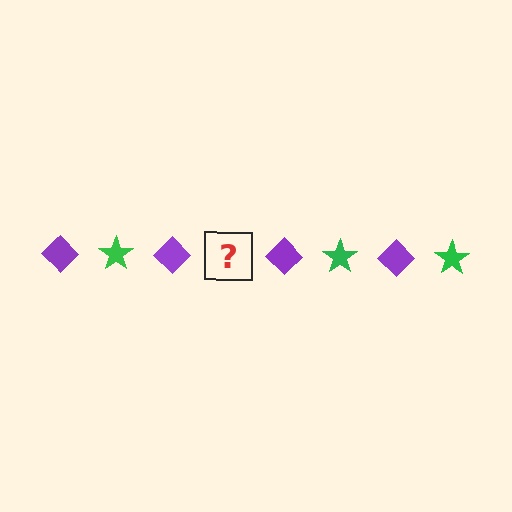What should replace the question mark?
The question mark should be replaced with a green star.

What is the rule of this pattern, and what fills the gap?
The rule is that the pattern alternates between purple diamond and green star. The gap should be filled with a green star.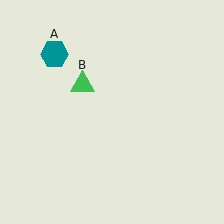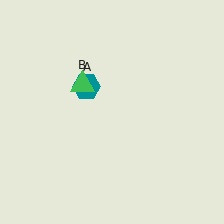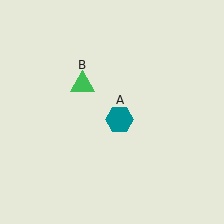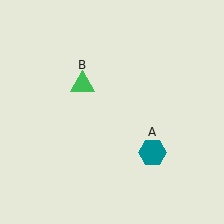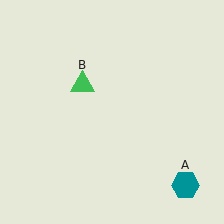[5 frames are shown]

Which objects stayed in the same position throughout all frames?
Green triangle (object B) remained stationary.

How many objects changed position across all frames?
1 object changed position: teal hexagon (object A).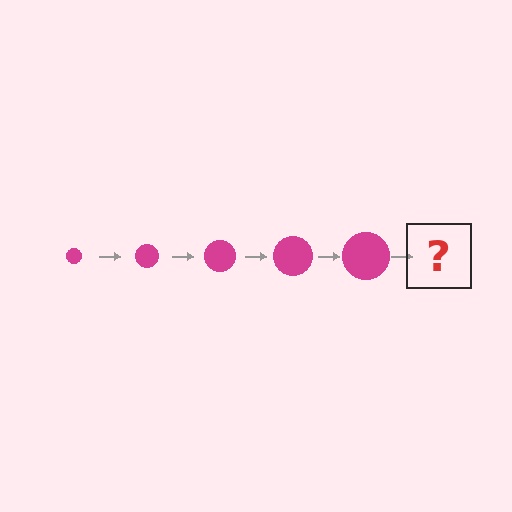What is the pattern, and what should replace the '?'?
The pattern is that the circle gets progressively larger each step. The '?' should be a magenta circle, larger than the previous one.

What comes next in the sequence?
The next element should be a magenta circle, larger than the previous one.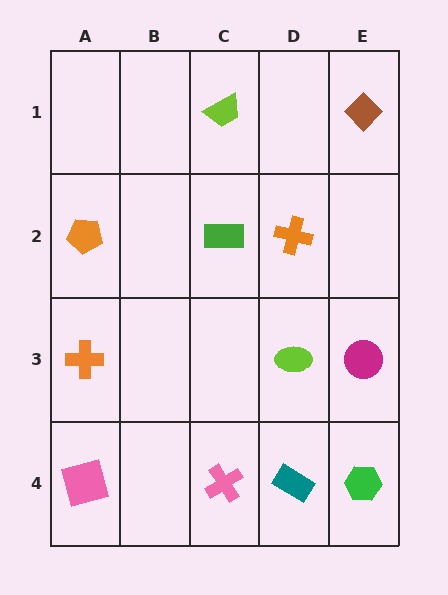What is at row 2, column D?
An orange cross.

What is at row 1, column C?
A lime trapezoid.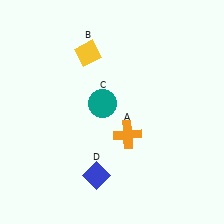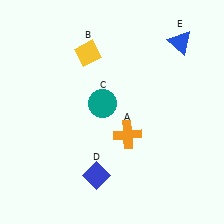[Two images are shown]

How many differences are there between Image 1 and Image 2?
There is 1 difference between the two images.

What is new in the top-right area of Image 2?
A blue triangle (E) was added in the top-right area of Image 2.